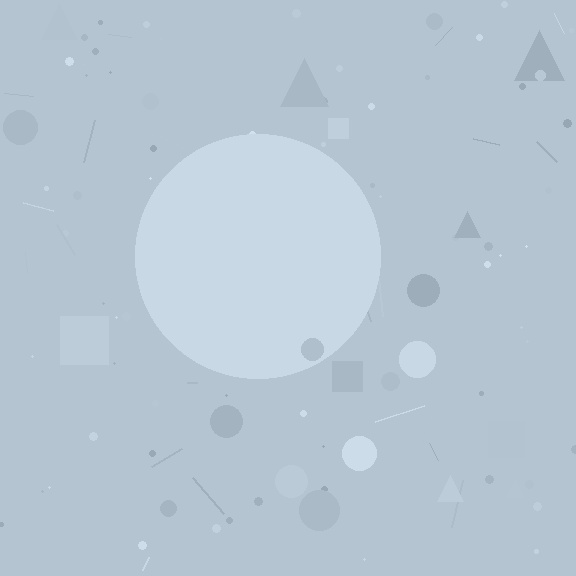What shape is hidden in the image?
A circle is hidden in the image.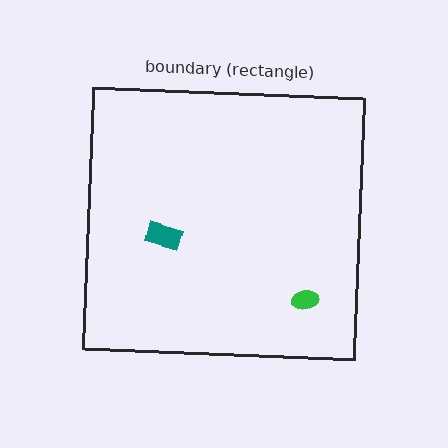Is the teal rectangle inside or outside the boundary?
Inside.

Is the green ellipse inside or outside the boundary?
Inside.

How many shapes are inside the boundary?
2 inside, 0 outside.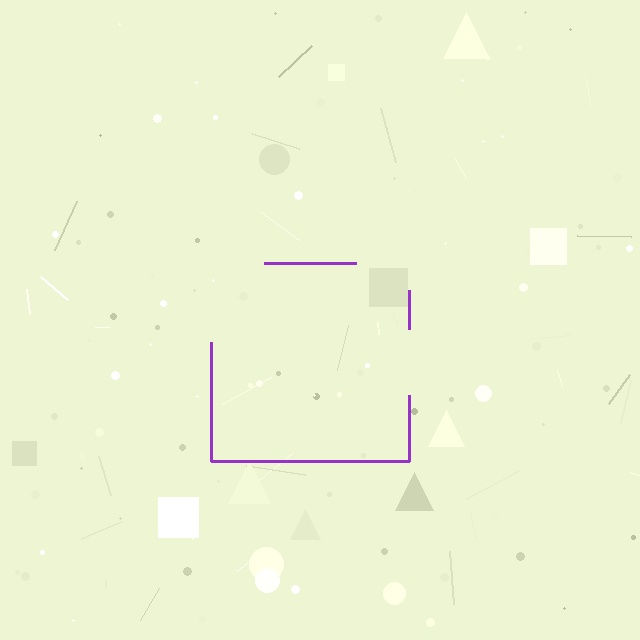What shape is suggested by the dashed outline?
The dashed outline suggests a square.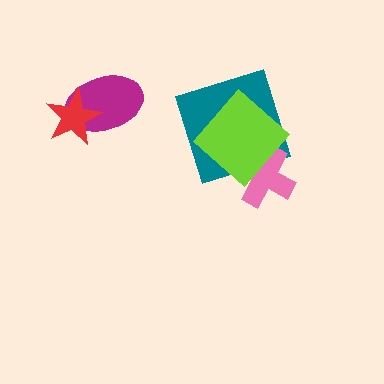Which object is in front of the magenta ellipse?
The red star is in front of the magenta ellipse.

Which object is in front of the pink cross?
The lime diamond is in front of the pink cross.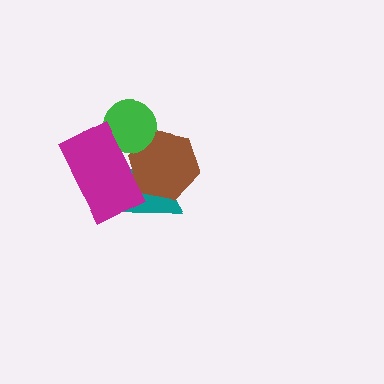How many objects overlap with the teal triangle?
2 objects overlap with the teal triangle.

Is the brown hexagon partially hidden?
Yes, it is partially covered by another shape.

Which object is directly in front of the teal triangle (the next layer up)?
The brown hexagon is directly in front of the teal triangle.